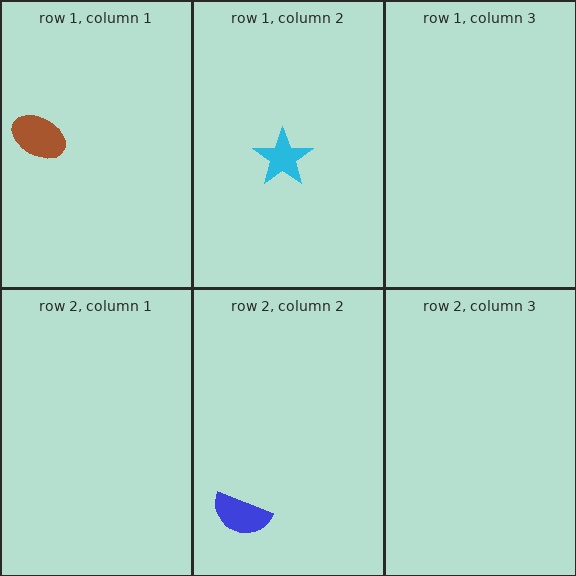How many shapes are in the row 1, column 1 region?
1.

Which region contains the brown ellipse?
The row 1, column 1 region.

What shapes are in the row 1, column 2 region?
The cyan star.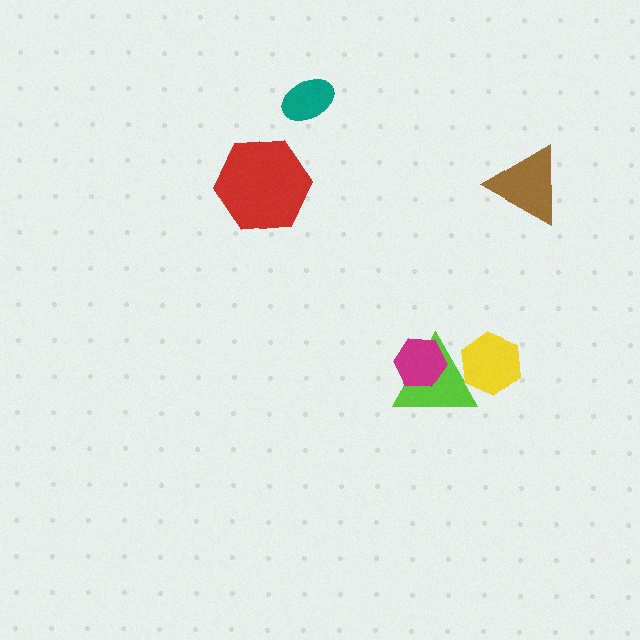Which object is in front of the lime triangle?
The magenta hexagon is in front of the lime triangle.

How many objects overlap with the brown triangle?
0 objects overlap with the brown triangle.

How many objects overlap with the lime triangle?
2 objects overlap with the lime triangle.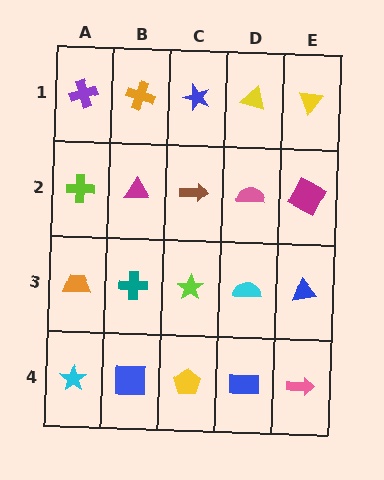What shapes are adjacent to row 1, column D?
A pink semicircle (row 2, column D), a blue star (row 1, column C), a yellow triangle (row 1, column E).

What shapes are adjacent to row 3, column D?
A pink semicircle (row 2, column D), a blue rectangle (row 4, column D), a lime star (row 3, column C), a blue triangle (row 3, column E).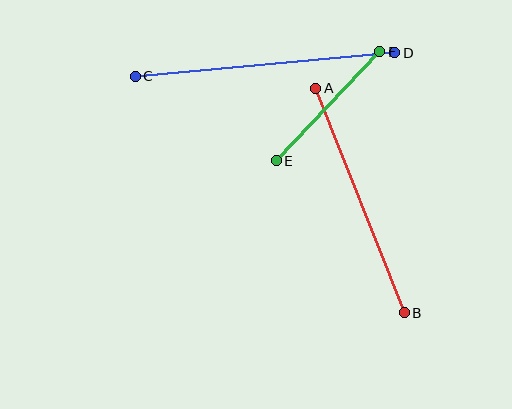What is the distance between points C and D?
The distance is approximately 261 pixels.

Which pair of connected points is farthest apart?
Points C and D are farthest apart.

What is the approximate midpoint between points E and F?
The midpoint is at approximately (328, 106) pixels.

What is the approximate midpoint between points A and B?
The midpoint is at approximately (360, 200) pixels.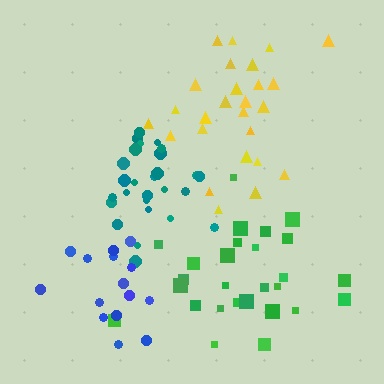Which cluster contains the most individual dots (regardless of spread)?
Teal (27).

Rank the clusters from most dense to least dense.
teal, green, yellow, blue.